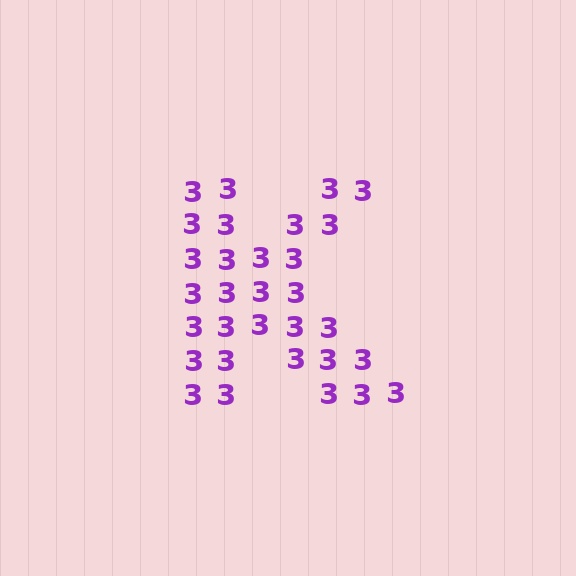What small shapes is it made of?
It is made of small digit 3's.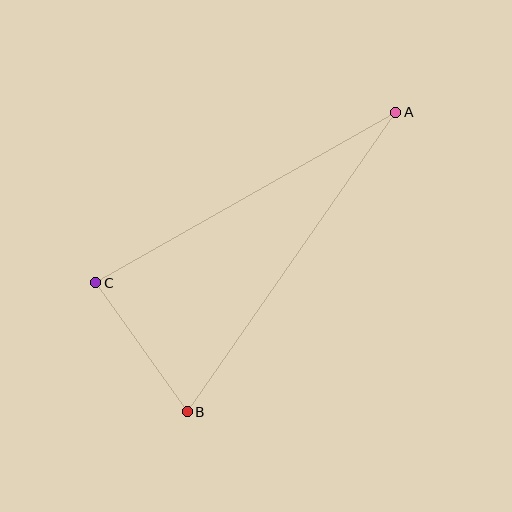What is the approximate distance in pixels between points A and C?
The distance between A and C is approximately 345 pixels.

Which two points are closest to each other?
Points B and C are closest to each other.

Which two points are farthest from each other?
Points A and B are farthest from each other.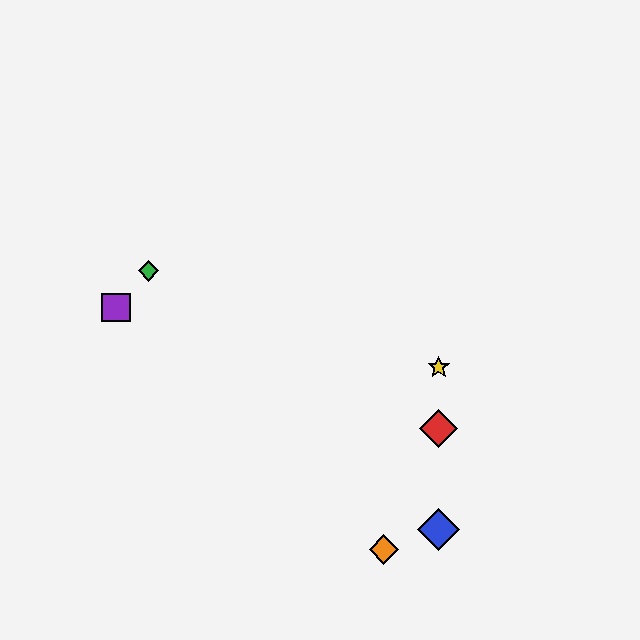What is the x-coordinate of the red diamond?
The red diamond is at x≈439.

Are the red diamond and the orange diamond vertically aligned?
No, the red diamond is at x≈439 and the orange diamond is at x≈384.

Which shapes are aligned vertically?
The red diamond, the blue diamond, the yellow star are aligned vertically.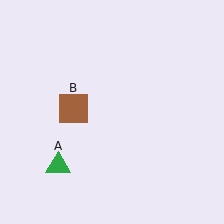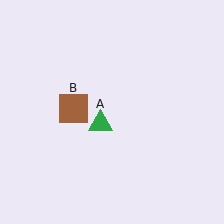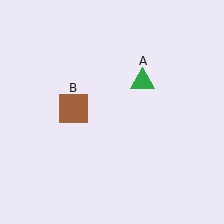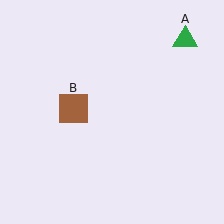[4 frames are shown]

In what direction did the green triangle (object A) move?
The green triangle (object A) moved up and to the right.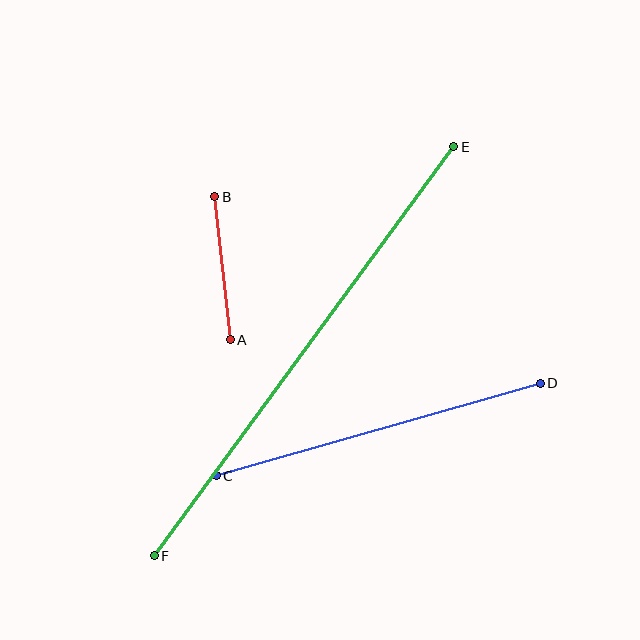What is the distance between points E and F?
The distance is approximately 507 pixels.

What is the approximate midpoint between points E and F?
The midpoint is at approximately (304, 351) pixels.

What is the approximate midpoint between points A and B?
The midpoint is at approximately (222, 268) pixels.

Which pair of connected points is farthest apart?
Points E and F are farthest apart.